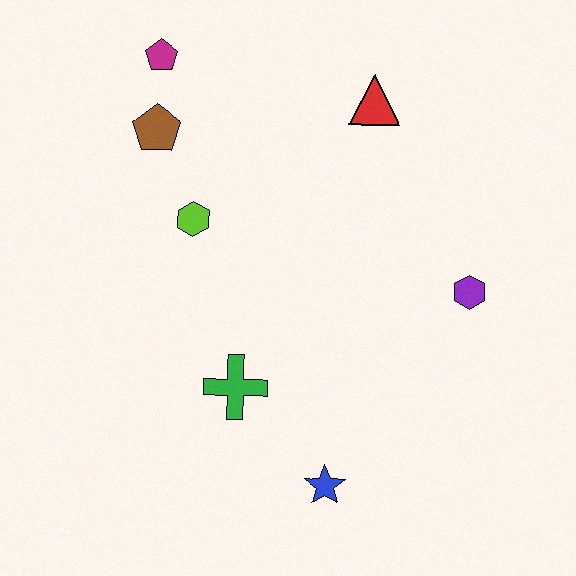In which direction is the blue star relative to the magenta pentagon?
The blue star is below the magenta pentagon.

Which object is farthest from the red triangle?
The blue star is farthest from the red triangle.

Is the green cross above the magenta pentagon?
No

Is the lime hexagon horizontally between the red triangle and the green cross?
No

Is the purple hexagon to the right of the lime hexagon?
Yes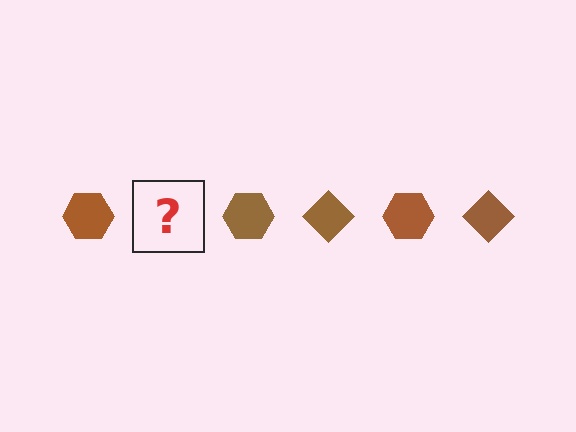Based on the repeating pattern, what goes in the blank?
The blank should be a brown diamond.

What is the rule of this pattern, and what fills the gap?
The rule is that the pattern cycles through hexagon, diamond shapes in brown. The gap should be filled with a brown diamond.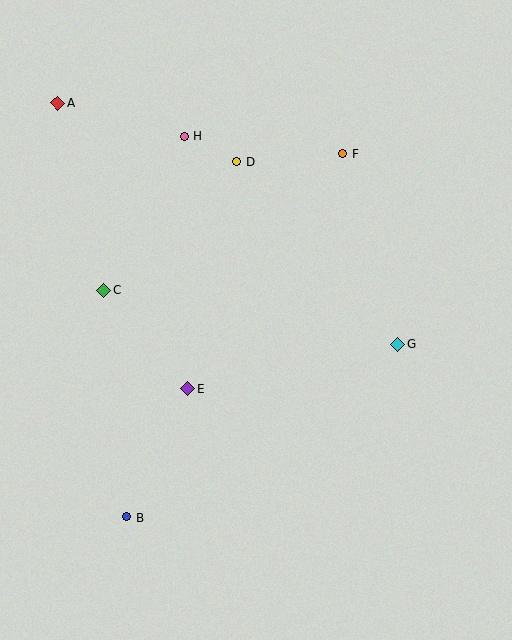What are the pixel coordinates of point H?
Point H is at (184, 136).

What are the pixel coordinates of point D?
Point D is at (236, 162).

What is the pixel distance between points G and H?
The distance between G and H is 297 pixels.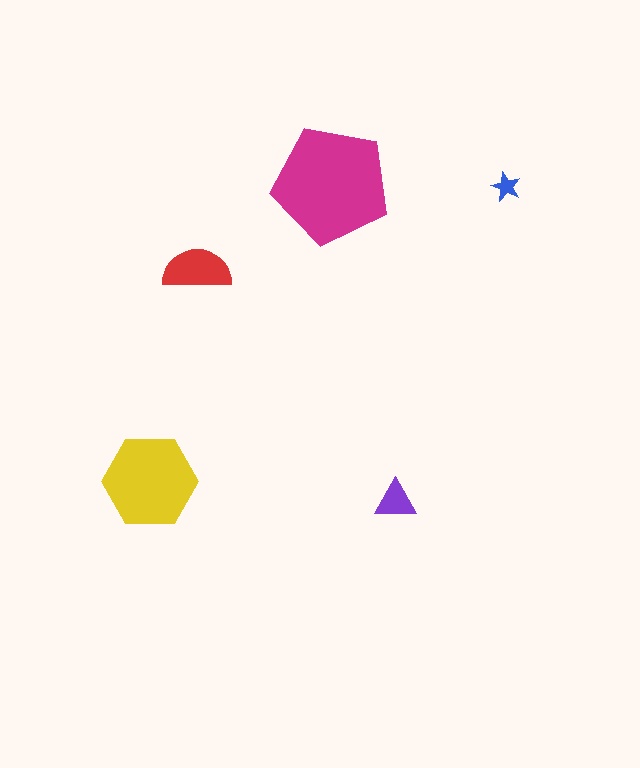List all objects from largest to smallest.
The magenta pentagon, the yellow hexagon, the red semicircle, the purple triangle, the blue star.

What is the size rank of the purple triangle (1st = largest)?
4th.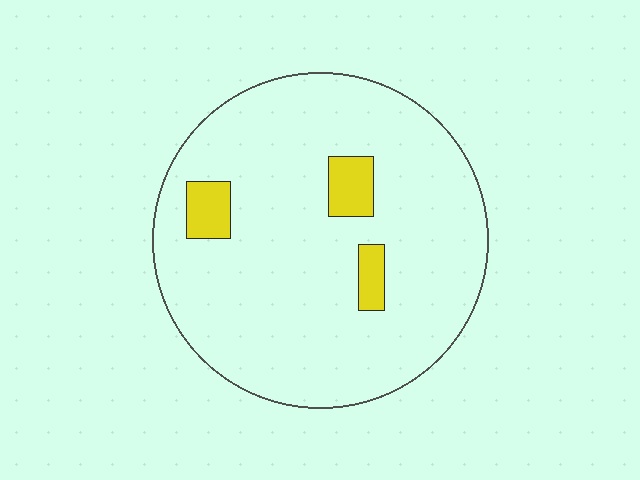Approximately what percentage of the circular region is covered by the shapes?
Approximately 10%.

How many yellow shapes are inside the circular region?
3.